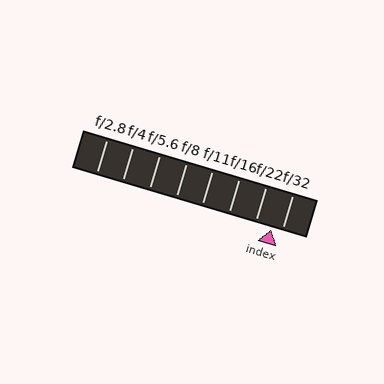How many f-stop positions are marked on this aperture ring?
There are 8 f-stop positions marked.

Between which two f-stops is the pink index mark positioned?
The index mark is between f/22 and f/32.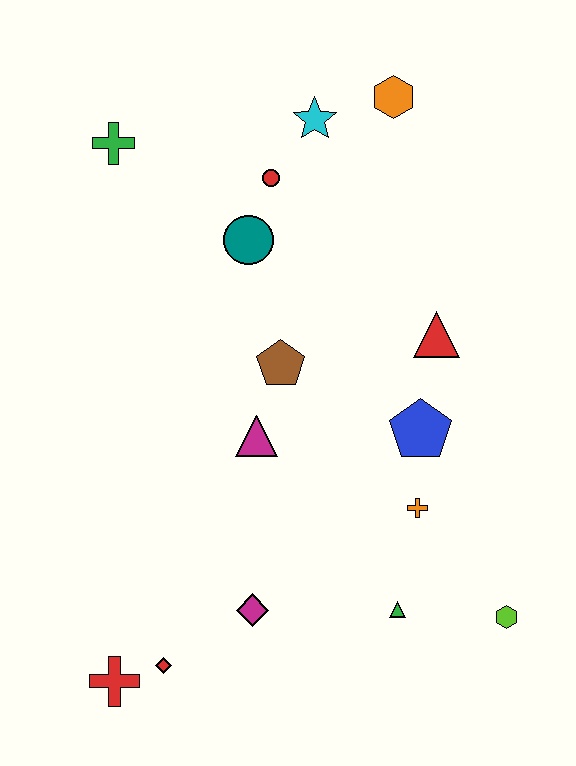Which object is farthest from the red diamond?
The orange hexagon is farthest from the red diamond.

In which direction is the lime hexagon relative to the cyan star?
The lime hexagon is below the cyan star.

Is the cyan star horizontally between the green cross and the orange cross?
Yes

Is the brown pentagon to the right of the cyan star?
No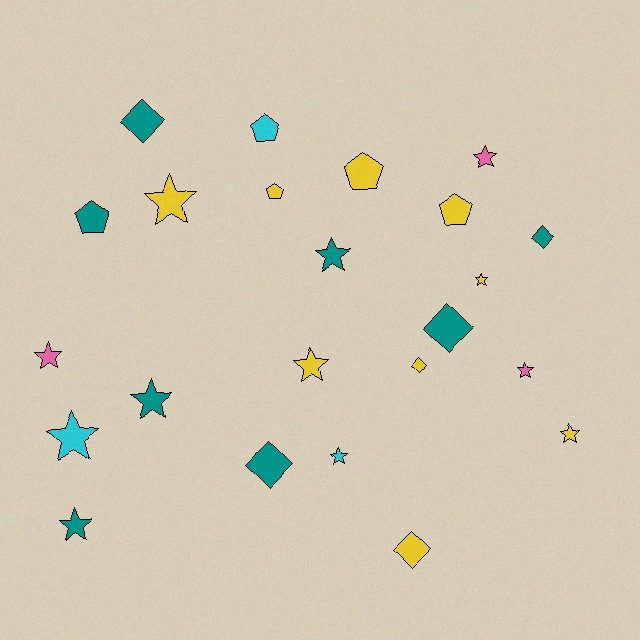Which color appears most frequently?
Yellow, with 9 objects.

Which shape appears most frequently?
Star, with 12 objects.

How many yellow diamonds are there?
There are 2 yellow diamonds.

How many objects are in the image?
There are 23 objects.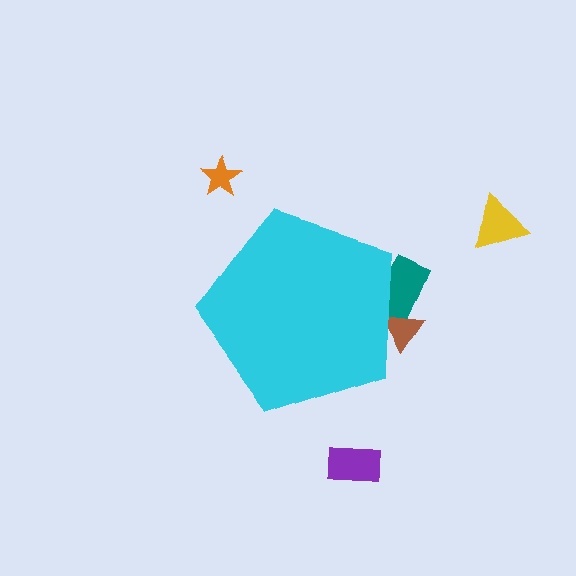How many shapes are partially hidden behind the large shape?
2 shapes are partially hidden.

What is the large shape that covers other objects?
A cyan pentagon.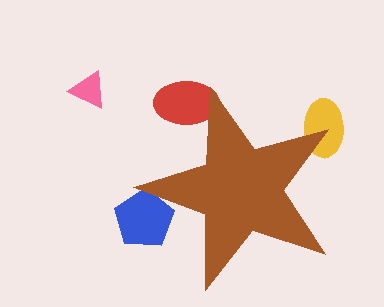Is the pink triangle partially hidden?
No, the pink triangle is fully visible.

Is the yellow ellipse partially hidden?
Yes, the yellow ellipse is partially hidden behind the brown star.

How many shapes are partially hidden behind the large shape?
3 shapes are partially hidden.